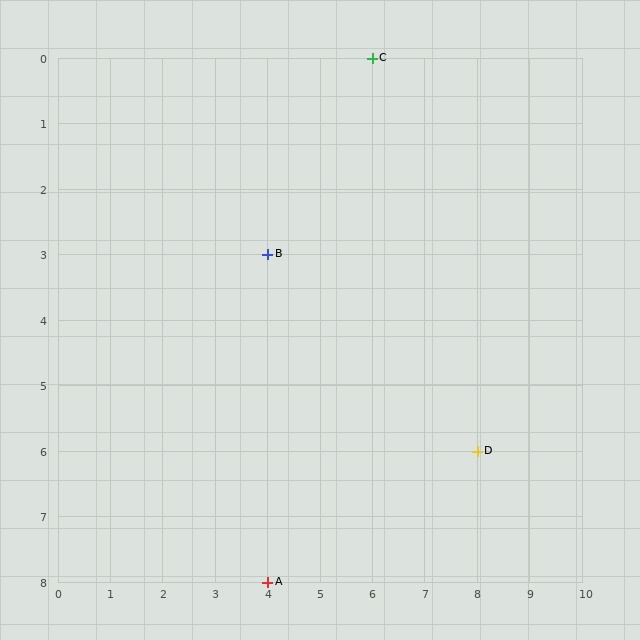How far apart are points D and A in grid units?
Points D and A are 4 columns and 2 rows apart (about 4.5 grid units diagonally).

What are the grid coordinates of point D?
Point D is at grid coordinates (8, 6).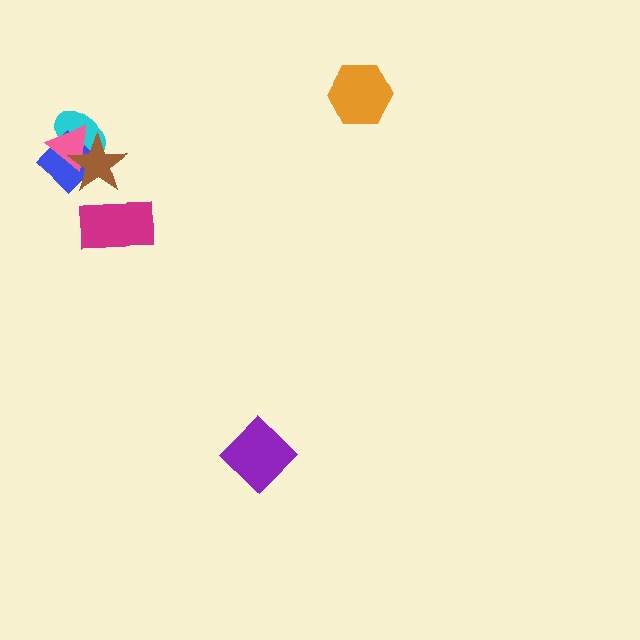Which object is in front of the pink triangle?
The brown star is in front of the pink triangle.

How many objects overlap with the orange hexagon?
0 objects overlap with the orange hexagon.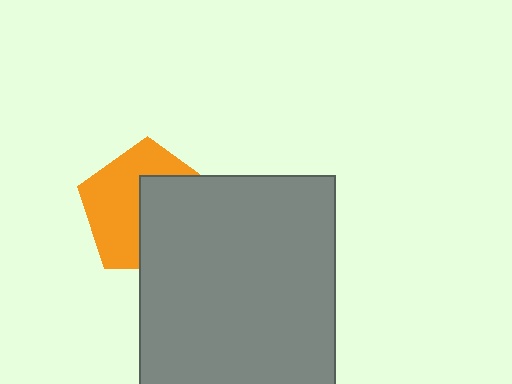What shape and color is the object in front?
The object in front is a gray rectangle.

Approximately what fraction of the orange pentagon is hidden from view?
Roughly 47% of the orange pentagon is hidden behind the gray rectangle.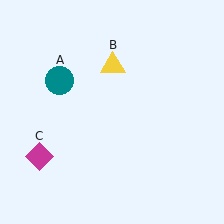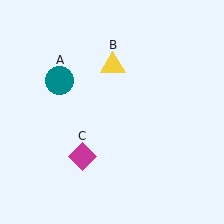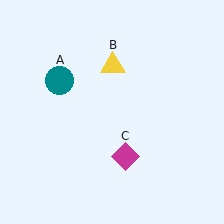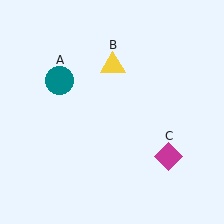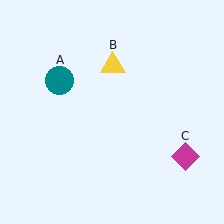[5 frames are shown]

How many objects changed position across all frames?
1 object changed position: magenta diamond (object C).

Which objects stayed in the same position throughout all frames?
Teal circle (object A) and yellow triangle (object B) remained stationary.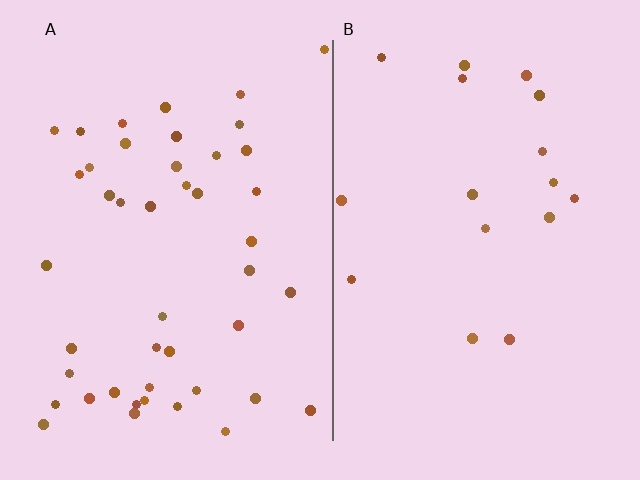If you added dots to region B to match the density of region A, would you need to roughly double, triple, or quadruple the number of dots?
Approximately triple.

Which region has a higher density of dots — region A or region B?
A (the left).